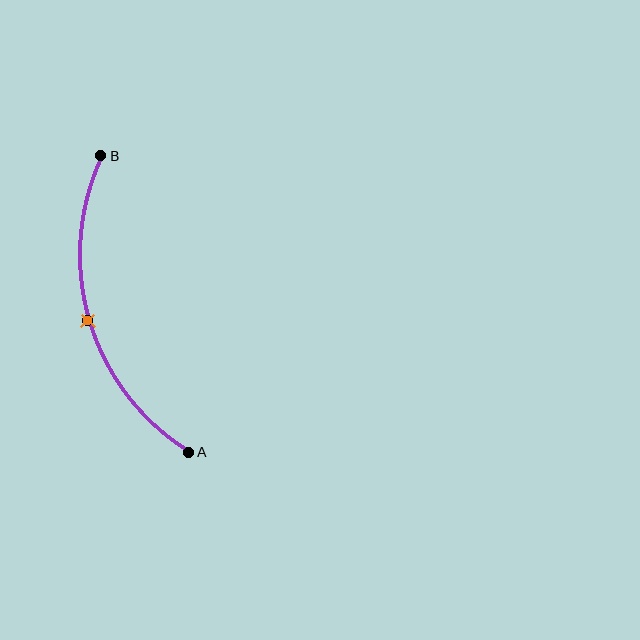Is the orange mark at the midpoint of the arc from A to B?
Yes. The orange mark lies on the arc at equal arc-length from both A and B — it is the arc midpoint.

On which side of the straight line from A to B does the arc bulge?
The arc bulges to the left of the straight line connecting A and B.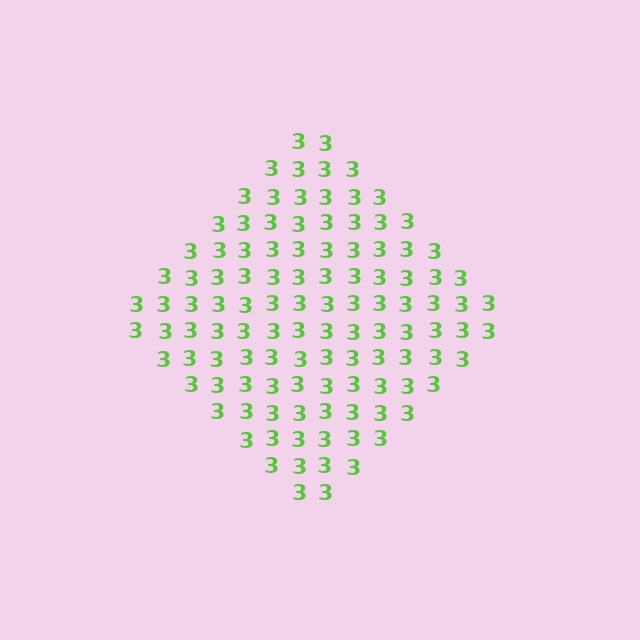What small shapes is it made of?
It is made of small digit 3's.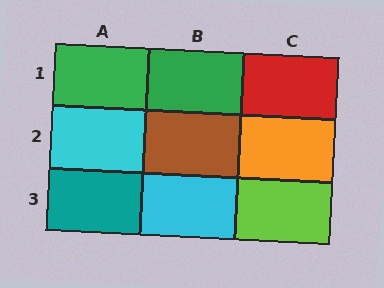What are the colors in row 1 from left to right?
Green, green, red.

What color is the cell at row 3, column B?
Cyan.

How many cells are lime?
1 cell is lime.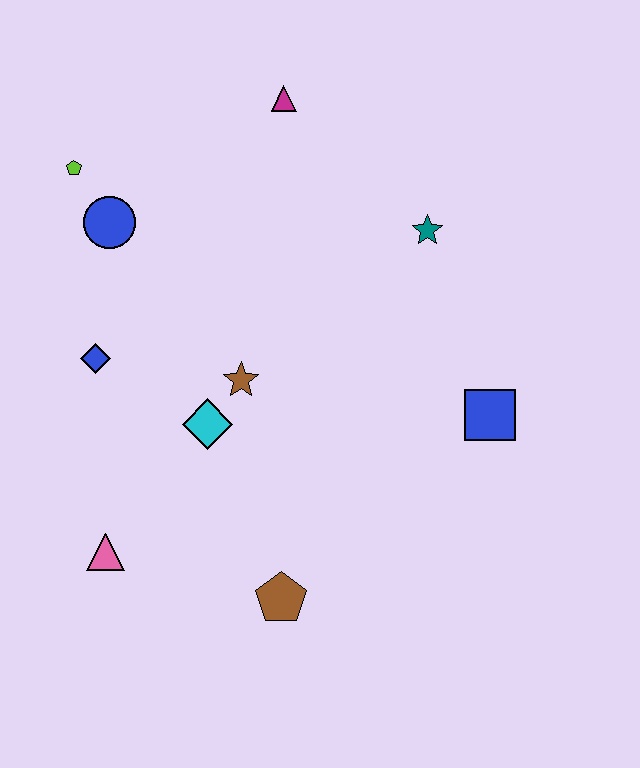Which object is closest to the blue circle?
The lime pentagon is closest to the blue circle.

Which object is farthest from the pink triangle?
The magenta triangle is farthest from the pink triangle.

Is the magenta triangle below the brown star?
No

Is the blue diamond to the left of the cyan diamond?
Yes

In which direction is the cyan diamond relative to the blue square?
The cyan diamond is to the left of the blue square.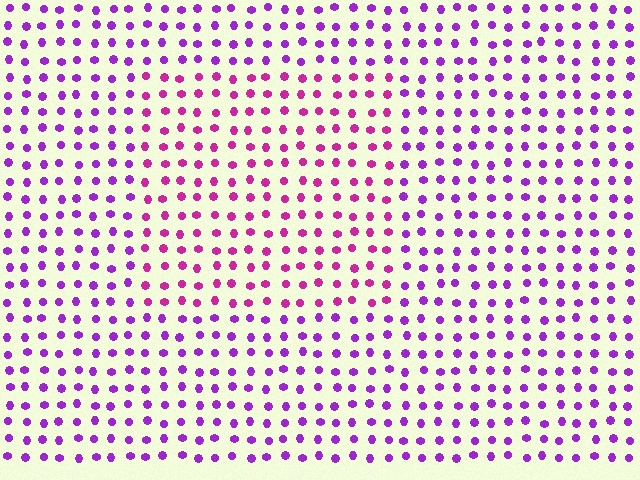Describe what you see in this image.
The image is filled with small purple elements in a uniform arrangement. A rectangle-shaped region is visible where the elements are tinted to a slightly different hue, forming a subtle color boundary.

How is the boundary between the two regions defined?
The boundary is defined purely by a slight shift in hue (about 34 degrees). Spacing, size, and orientation are identical on both sides.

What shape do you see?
I see a rectangle.